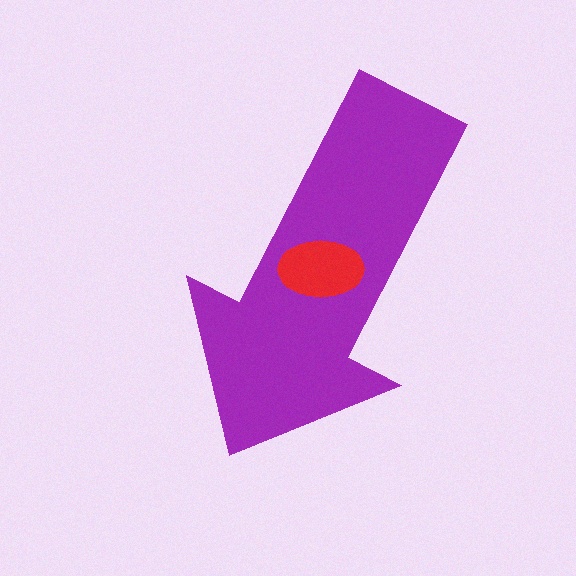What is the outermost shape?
The purple arrow.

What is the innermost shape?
The red ellipse.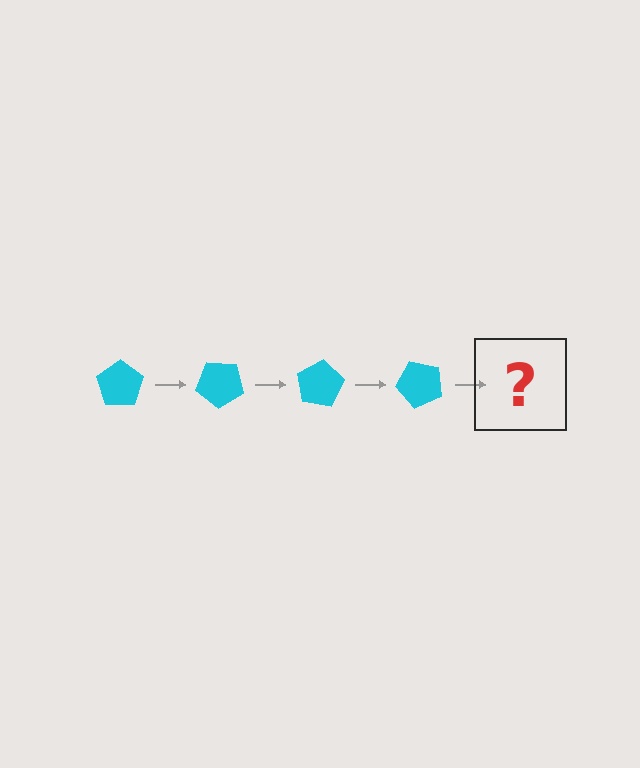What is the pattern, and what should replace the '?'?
The pattern is that the pentagon rotates 40 degrees each step. The '?' should be a cyan pentagon rotated 160 degrees.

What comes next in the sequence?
The next element should be a cyan pentagon rotated 160 degrees.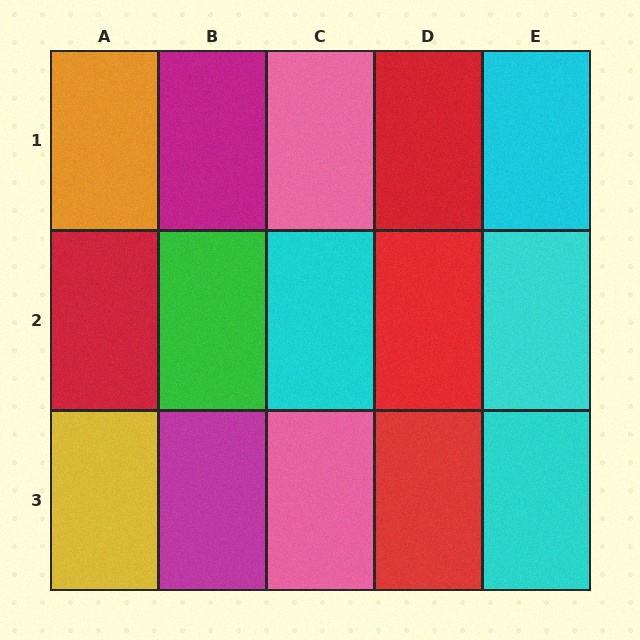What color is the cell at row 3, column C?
Pink.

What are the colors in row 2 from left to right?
Red, green, cyan, red, cyan.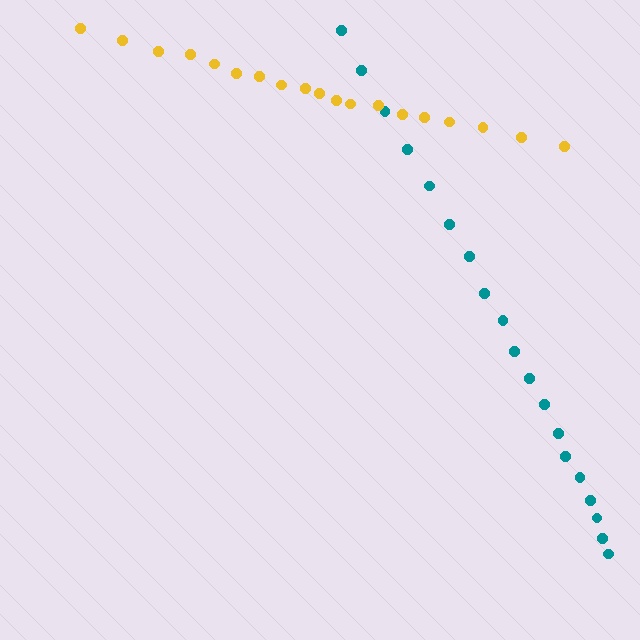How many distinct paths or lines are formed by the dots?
There are 2 distinct paths.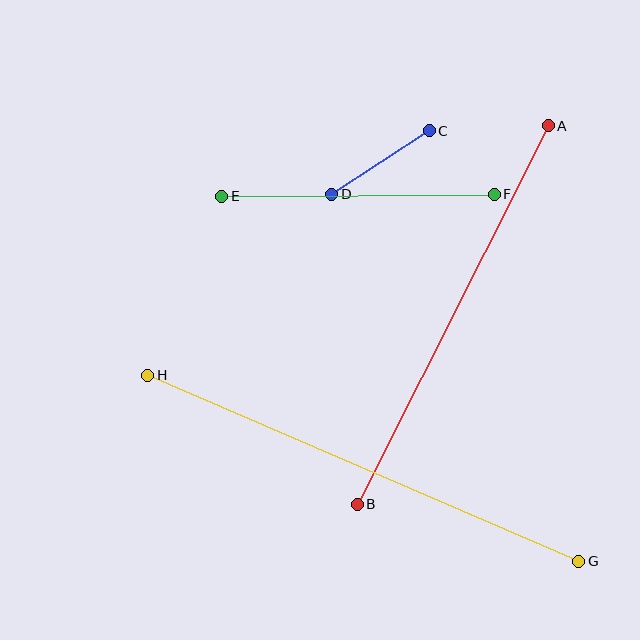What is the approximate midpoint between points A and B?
The midpoint is at approximately (453, 315) pixels.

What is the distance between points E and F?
The distance is approximately 272 pixels.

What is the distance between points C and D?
The distance is approximately 116 pixels.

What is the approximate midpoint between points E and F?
The midpoint is at approximately (358, 195) pixels.